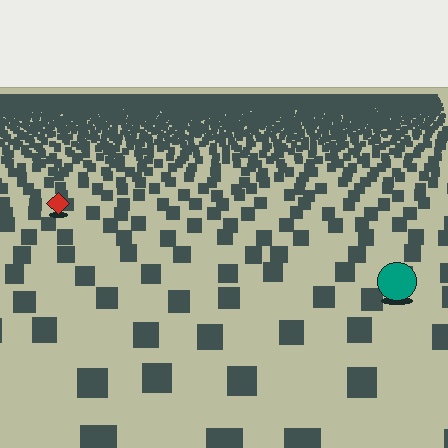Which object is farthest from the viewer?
The red diamond is farthest from the viewer. It appears smaller and the ground texture around it is denser.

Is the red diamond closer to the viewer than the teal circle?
No. The teal circle is closer — you can tell from the texture gradient: the ground texture is coarser near it.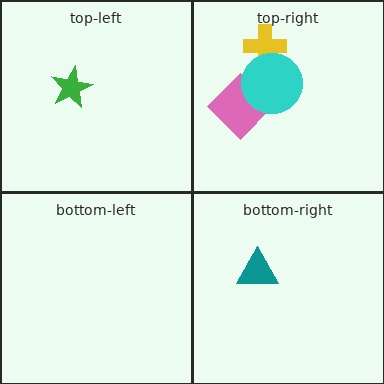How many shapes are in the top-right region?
3.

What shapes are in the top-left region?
The green star.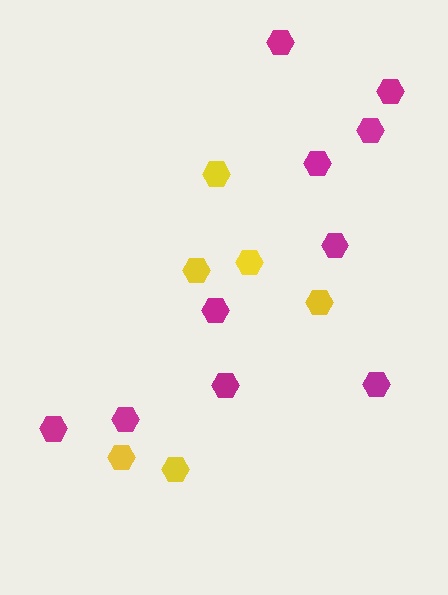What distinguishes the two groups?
There are 2 groups: one group of magenta hexagons (10) and one group of yellow hexagons (6).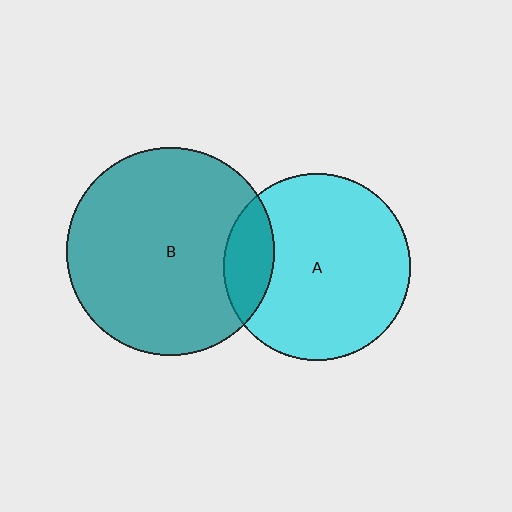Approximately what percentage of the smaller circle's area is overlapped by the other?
Approximately 15%.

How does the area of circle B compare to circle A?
Approximately 1.2 times.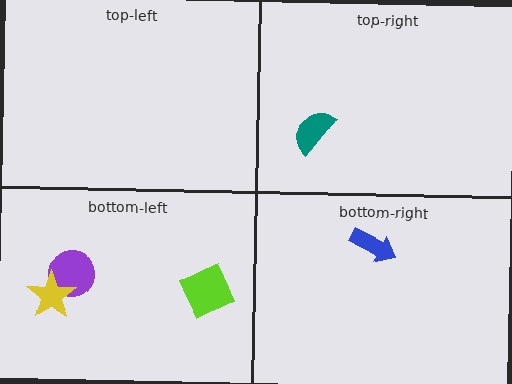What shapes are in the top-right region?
The teal semicircle.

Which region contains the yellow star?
The bottom-left region.